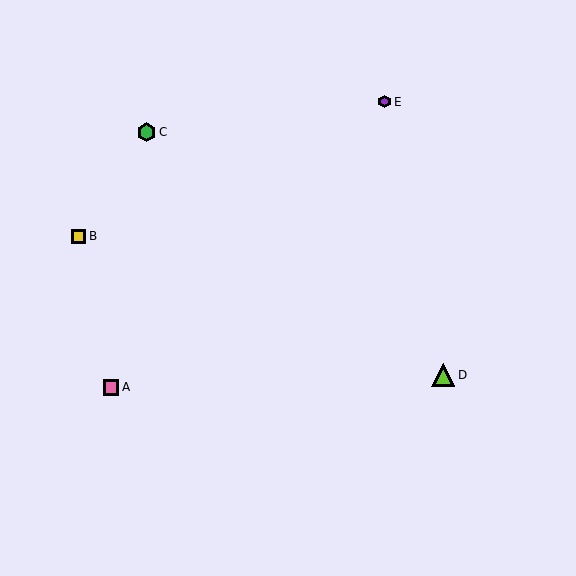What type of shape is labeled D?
Shape D is a lime triangle.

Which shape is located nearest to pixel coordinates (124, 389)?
The pink square (labeled A) at (111, 387) is nearest to that location.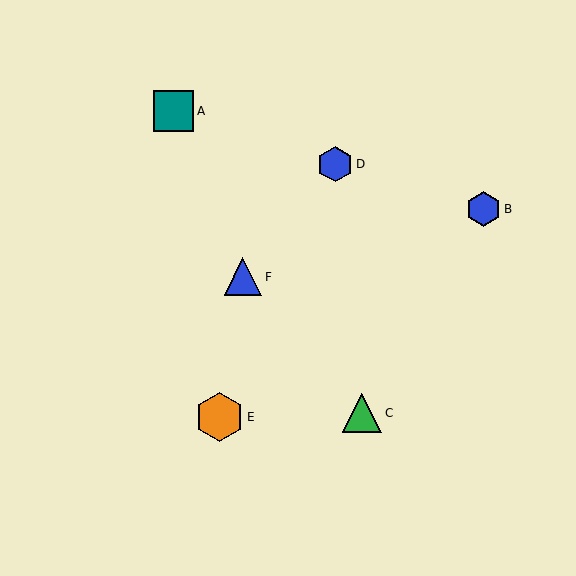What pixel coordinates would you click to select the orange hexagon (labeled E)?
Click at (220, 417) to select the orange hexagon E.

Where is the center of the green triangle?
The center of the green triangle is at (362, 413).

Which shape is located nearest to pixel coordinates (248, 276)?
The blue triangle (labeled F) at (243, 277) is nearest to that location.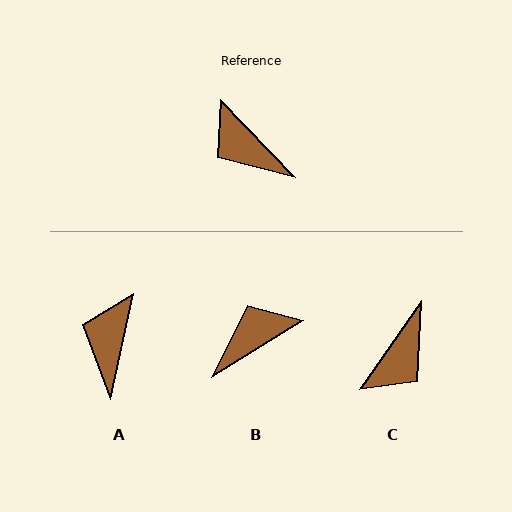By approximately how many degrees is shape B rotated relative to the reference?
Approximately 102 degrees clockwise.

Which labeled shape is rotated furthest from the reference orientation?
B, about 102 degrees away.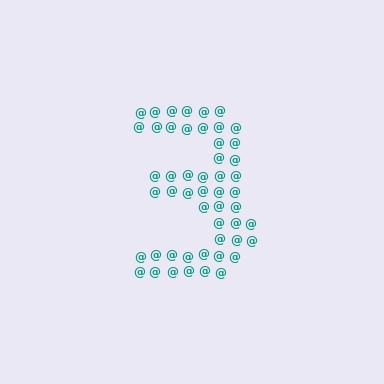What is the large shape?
The large shape is the digit 3.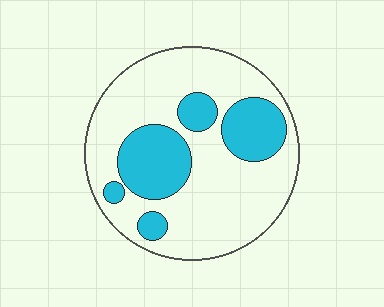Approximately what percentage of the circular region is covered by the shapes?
Approximately 30%.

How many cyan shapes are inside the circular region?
5.